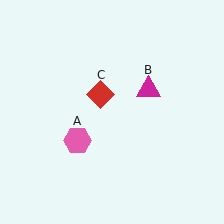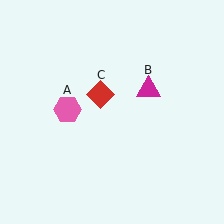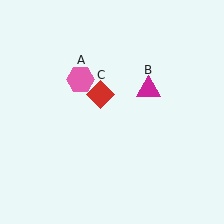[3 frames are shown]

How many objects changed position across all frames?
1 object changed position: pink hexagon (object A).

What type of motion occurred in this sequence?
The pink hexagon (object A) rotated clockwise around the center of the scene.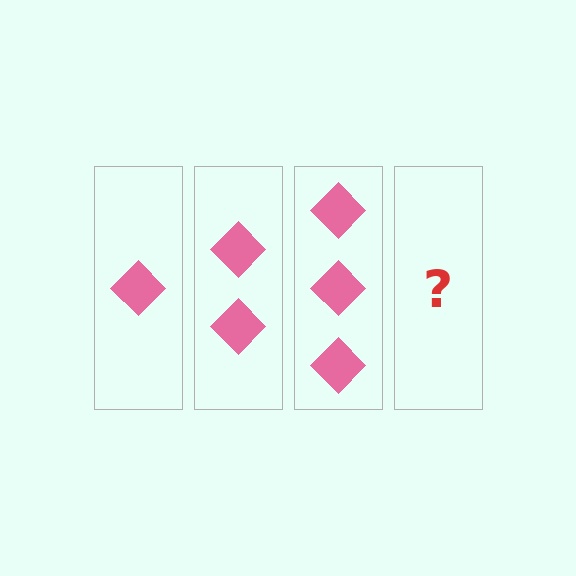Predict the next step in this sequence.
The next step is 4 diamonds.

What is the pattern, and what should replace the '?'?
The pattern is that each step adds one more diamond. The '?' should be 4 diamonds.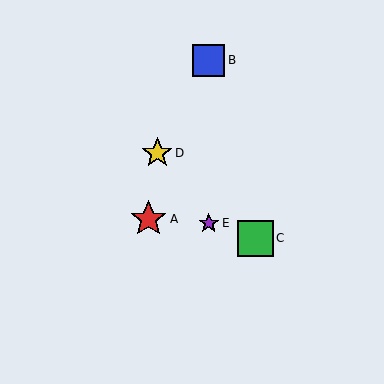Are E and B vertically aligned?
Yes, both are at x≈209.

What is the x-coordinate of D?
Object D is at x≈157.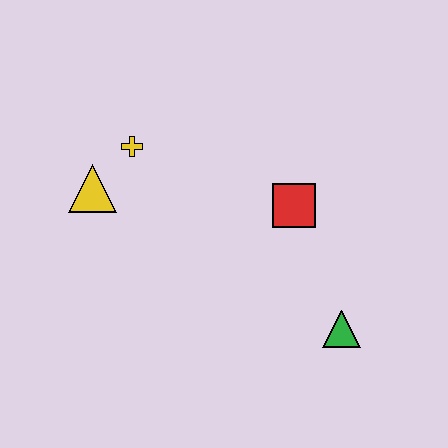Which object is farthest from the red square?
The yellow triangle is farthest from the red square.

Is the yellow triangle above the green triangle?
Yes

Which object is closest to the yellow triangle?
The yellow cross is closest to the yellow triangle.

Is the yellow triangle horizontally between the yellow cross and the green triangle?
No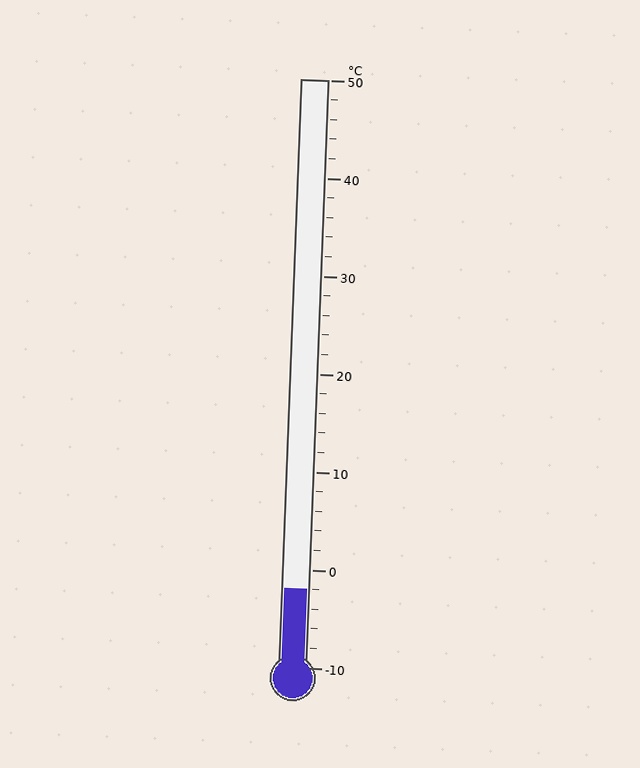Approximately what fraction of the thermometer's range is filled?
The thermometer is filled to approximately 15% of its range.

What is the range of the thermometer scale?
The thermometer scale ranges from -10°C to 50°C.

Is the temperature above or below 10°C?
The temperature is below 10°C.